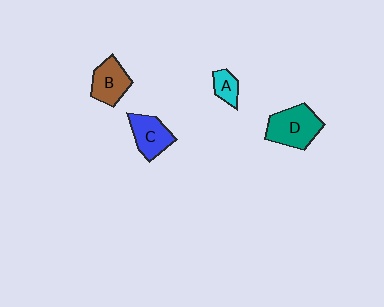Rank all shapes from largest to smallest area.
From largest to smallest: D (teal), C (blue), B (brown), A (cyan).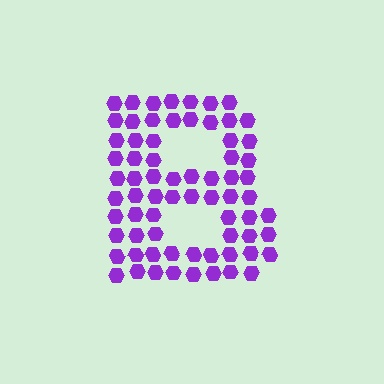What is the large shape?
The large shape is the letter B.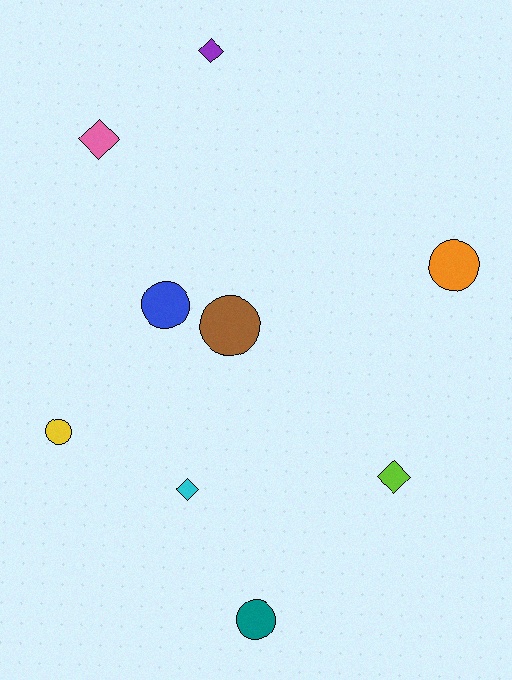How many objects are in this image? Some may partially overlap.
There are 9 objects.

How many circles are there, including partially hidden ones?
There are 5 circles.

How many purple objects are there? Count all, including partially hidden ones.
There is 1 purple object.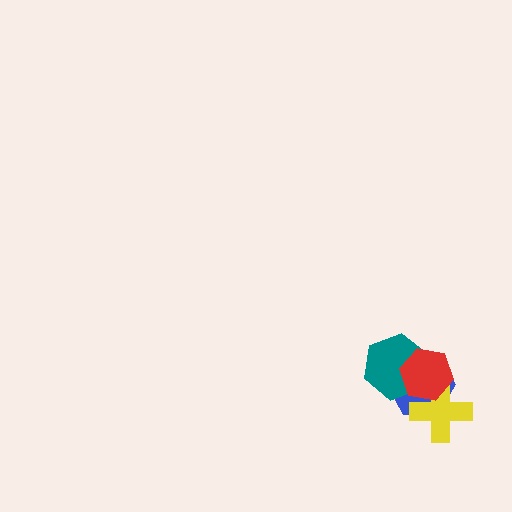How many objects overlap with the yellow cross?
2 objects overlap with the yellow cross.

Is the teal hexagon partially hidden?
Yes, it is partially covered by another shape.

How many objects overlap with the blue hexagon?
3 objects overlap with the blue hexagon.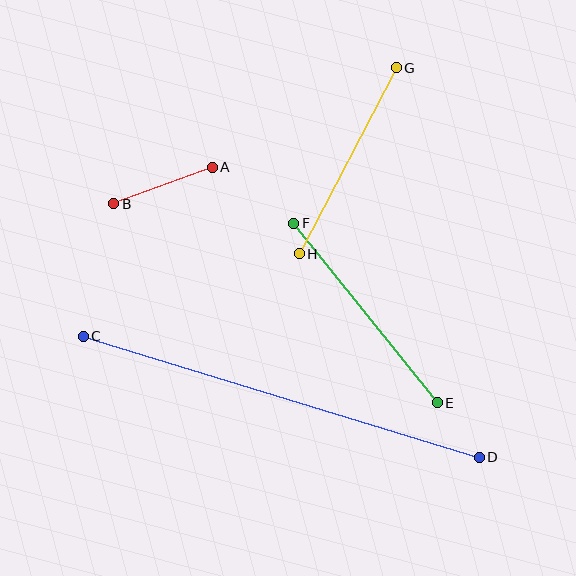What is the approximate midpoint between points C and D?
The midpoint is at approximately (281, 397) pixels.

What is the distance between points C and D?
The distance is approximately 414 pixels.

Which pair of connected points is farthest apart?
Points C and D are farthest apart.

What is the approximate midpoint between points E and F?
The midpoint is at approximately (366, 313) pixels.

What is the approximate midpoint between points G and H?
The midpoint is at approximately (348, 161) pixels.